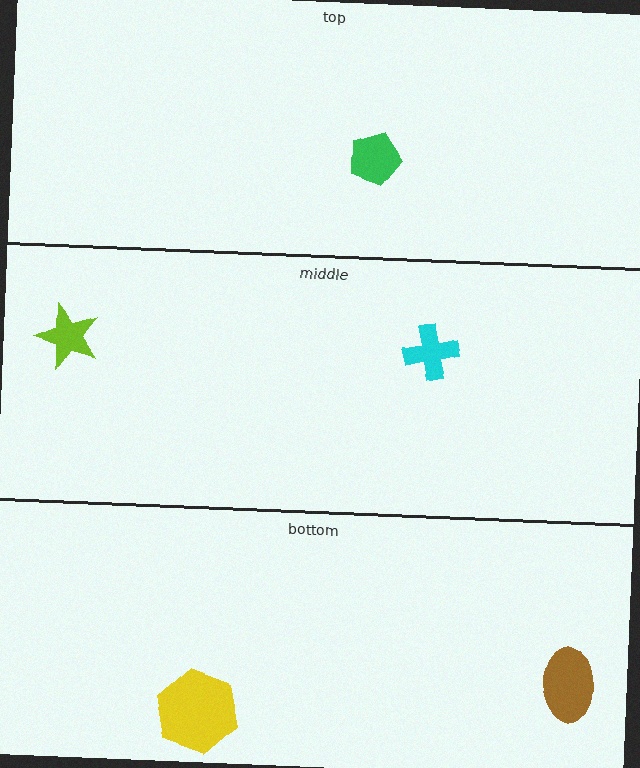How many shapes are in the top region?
1.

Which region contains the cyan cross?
The middle region.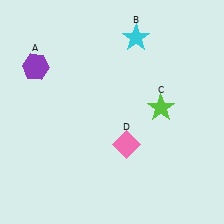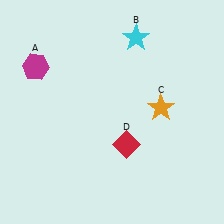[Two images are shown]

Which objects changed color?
A changed from purple to magenta. C changed from lime to orange. D changed from pink to red.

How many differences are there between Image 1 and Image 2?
There are 3 differences between the two images.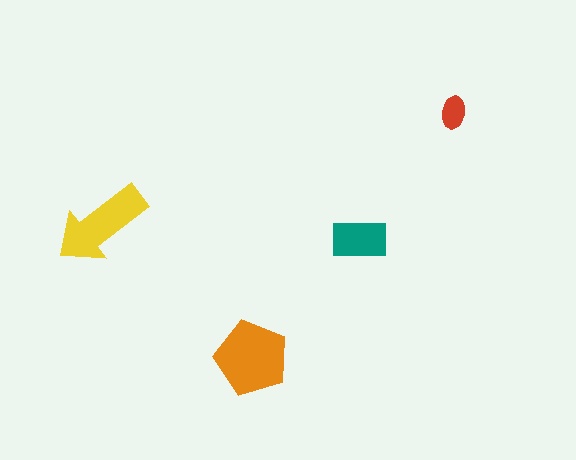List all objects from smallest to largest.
The red ellipse, the teal rectangle, the yellow arrow, the orange pentagon.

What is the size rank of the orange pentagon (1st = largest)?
1st.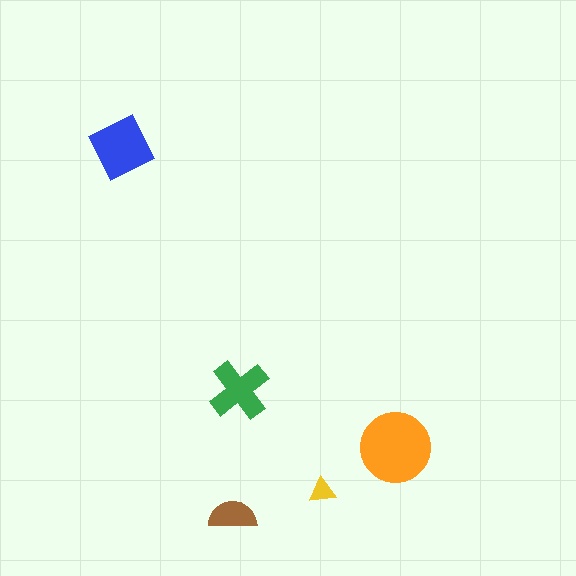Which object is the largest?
The orange circle.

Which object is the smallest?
The yellow triangle.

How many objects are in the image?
There are 5 objects in the image.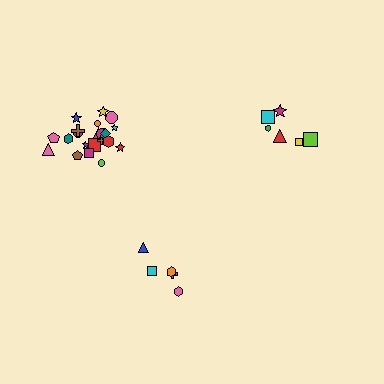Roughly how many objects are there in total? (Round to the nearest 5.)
Roughly 35 objects in total.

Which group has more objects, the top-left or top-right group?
The top-left group.